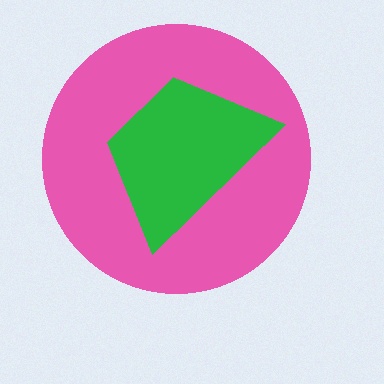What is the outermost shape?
The pink circle.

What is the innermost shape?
The green trapezoid.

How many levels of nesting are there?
2.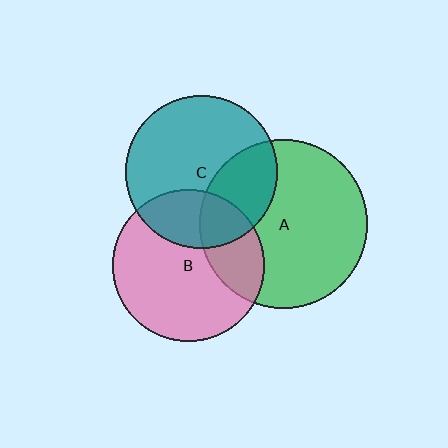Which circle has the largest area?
Circle A (green).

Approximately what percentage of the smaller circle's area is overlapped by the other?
Approximately 30%.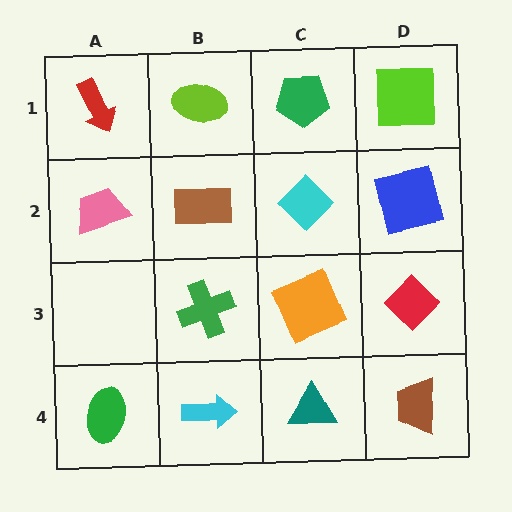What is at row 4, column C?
A teal triangle.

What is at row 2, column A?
A pink trapezoid.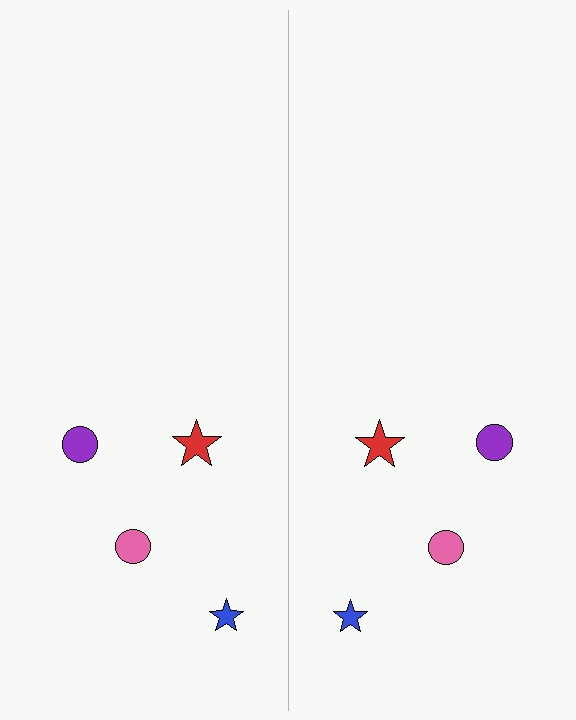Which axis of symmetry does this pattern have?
The pattern has a vertical axis of symmetry running through the center of the image.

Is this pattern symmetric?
Yes, this pattern has bilateral (reflection) symmetry.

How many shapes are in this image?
There are 8 shapes in this image.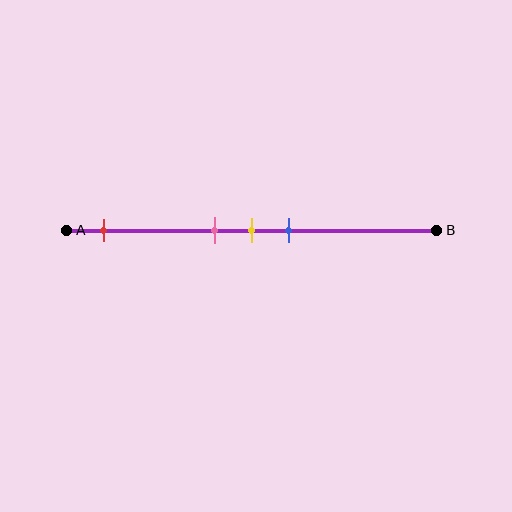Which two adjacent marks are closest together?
The pink and yellow marks are the closest adjacent pair.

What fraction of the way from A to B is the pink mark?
The pink mark is approximately 40% (0.4) of the way from A to B.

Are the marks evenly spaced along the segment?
No, the marks are not evenly spaced.